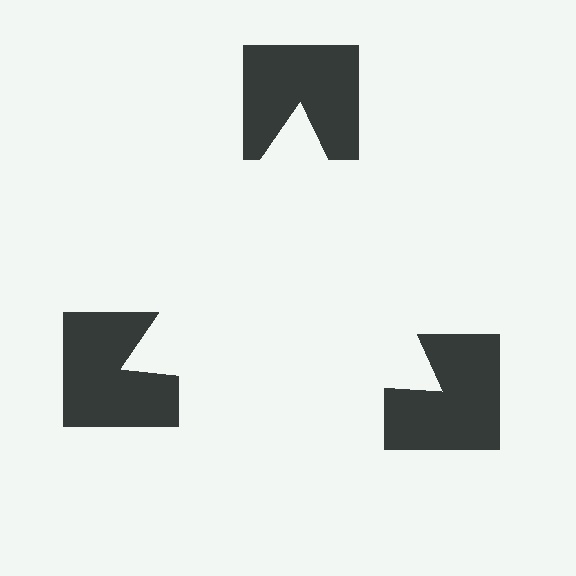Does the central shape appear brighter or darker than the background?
It typically appears slightly brighter than the background, even though no actual brightness change is drawn.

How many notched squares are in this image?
There are 3 — one at each vertex of the illusory triangle.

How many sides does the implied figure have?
3 sides.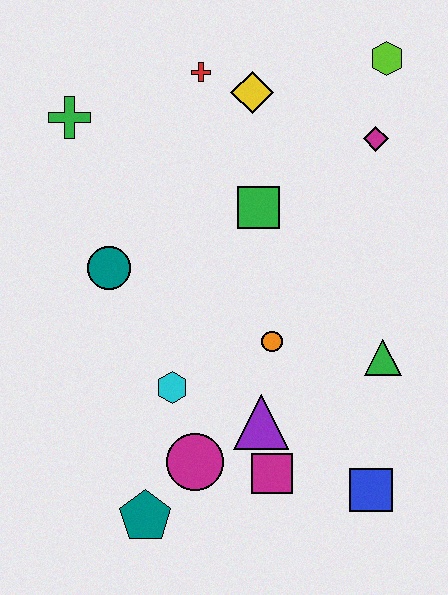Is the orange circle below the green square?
Yes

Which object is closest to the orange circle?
The purple triangle is closest to the orange circle.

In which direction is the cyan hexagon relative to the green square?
The cyan hexagon is below the green square.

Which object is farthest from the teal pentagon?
The lime hexagon is farthest from the teal pentagon.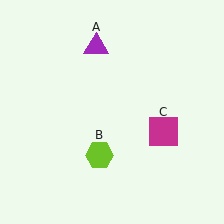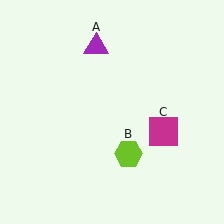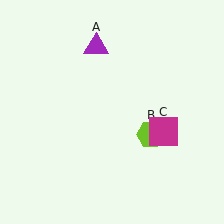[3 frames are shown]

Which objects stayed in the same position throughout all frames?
Purple triangle (object A) and magenta square (object C) remained stationary.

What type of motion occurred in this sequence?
The lime hexagon (object B) rotated counterclockwise around the center of the scene.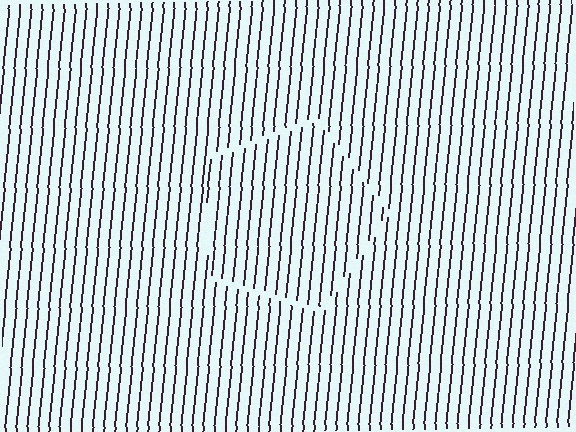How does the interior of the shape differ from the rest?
The interior of the shape contains the same grating, shifted by half a period — the contour is defined by the phase discontinuity where line-ends from the inner and outer gratings abut.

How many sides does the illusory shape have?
5 sides — the line-ends trace a pentagon.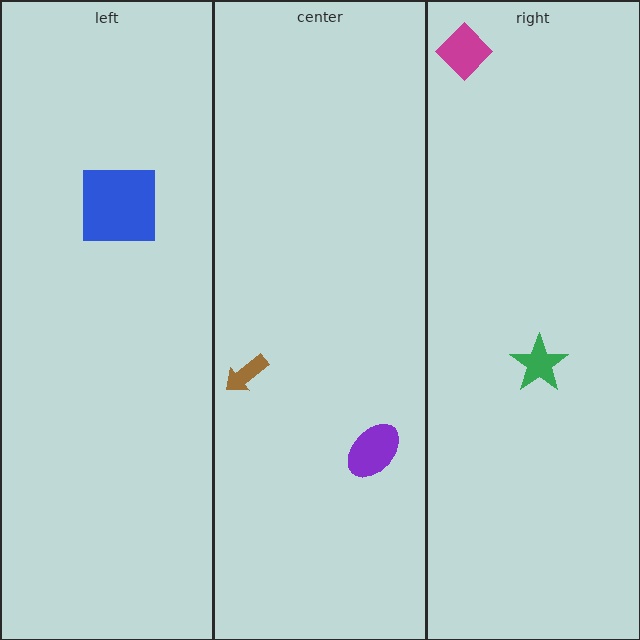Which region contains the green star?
The right region.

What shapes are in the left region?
The blue square.